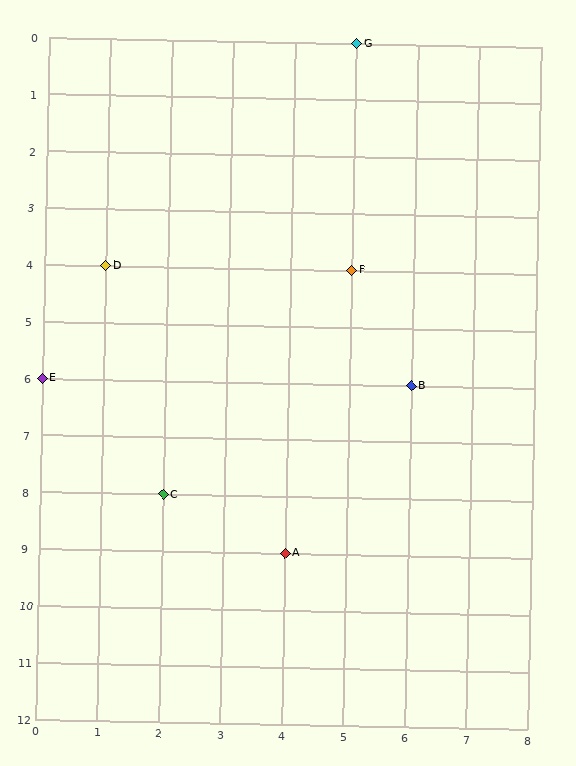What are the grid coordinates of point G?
Point G is at grid coordinates (5, 0).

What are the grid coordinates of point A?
Point A is at grid coordinates (4, 9).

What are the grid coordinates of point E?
Point E is at grid coordinates (0, 6).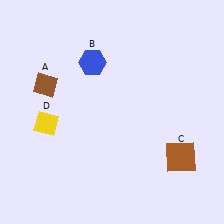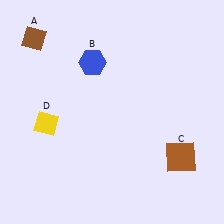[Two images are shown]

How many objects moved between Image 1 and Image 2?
1 object moved between the two images.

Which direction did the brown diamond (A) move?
The brown diamond (A) moved up.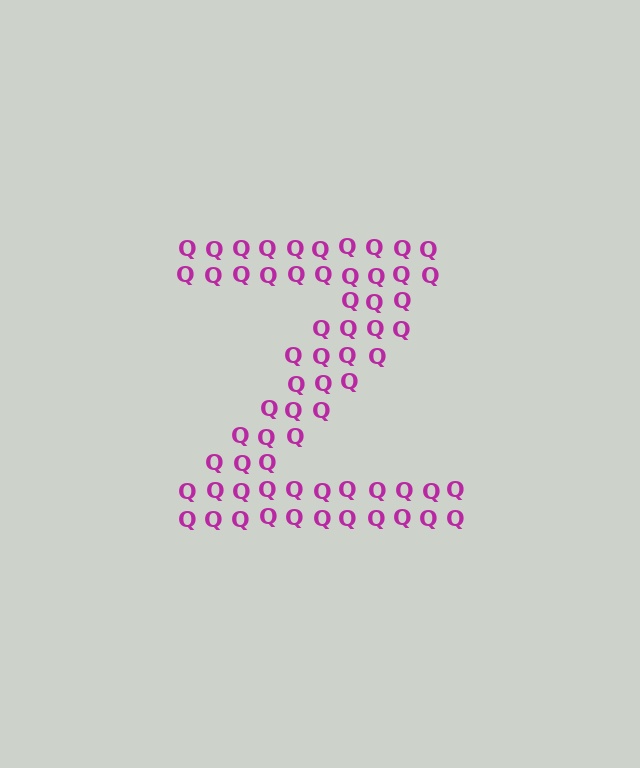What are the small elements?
The small elements are letter Q's.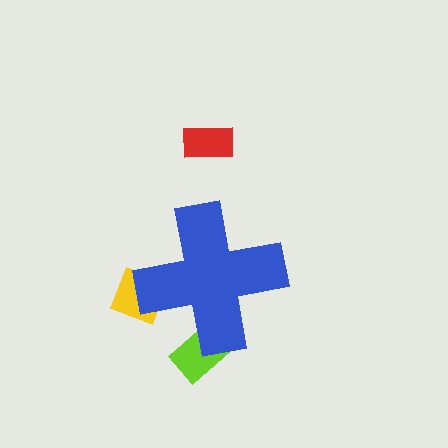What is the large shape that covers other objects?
A blue cross.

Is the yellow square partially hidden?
Yes, the yellow square is partially hidden behind the blue cross.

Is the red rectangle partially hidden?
No, the red rectangle is fully visible.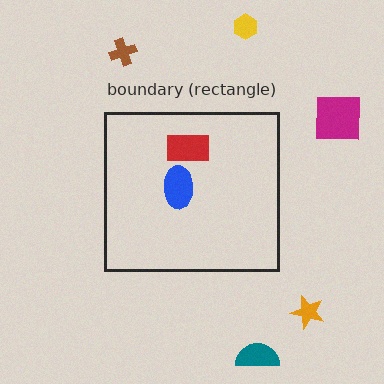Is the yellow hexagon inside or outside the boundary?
Outside.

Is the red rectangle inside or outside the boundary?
Inside.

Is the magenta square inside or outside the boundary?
Outside.